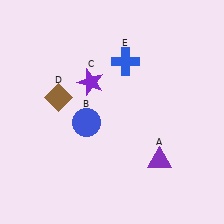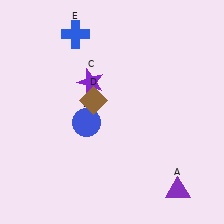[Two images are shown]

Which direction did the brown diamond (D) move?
The brown diamond (D) moved right.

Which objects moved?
The objects that moved are: the purple triangle (A), the brown diamond (D), the blue cross (E).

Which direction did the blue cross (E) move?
The blue cross (E) moved left.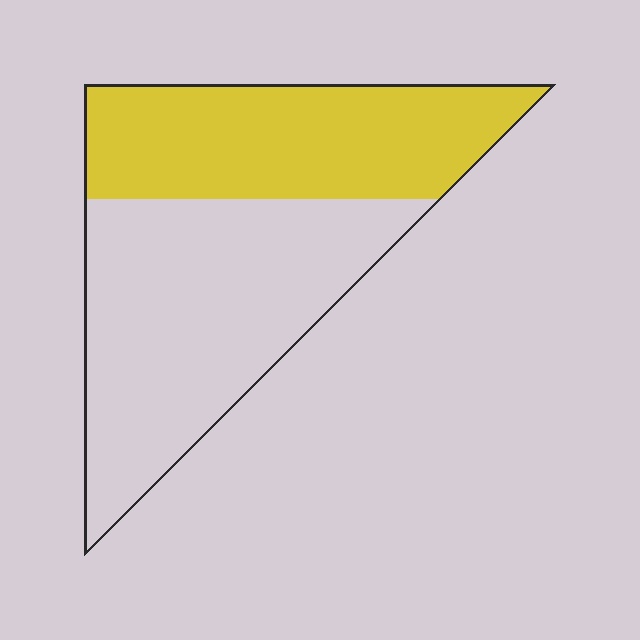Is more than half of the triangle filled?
No.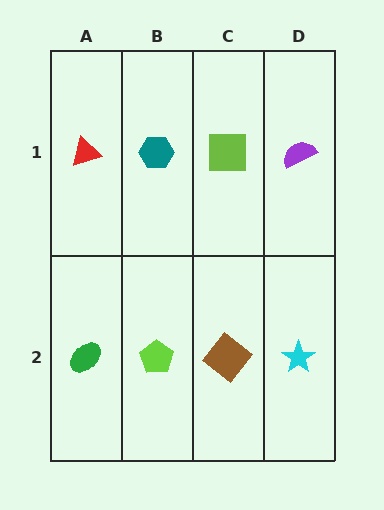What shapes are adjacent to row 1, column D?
A cyan star (row 2, column D), a lime square (row 1, column C).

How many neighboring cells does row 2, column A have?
2.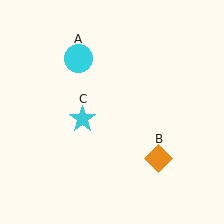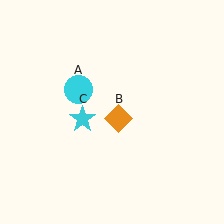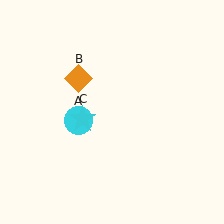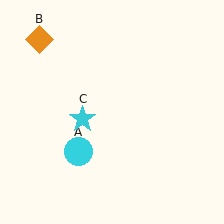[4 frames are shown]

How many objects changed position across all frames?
2 objects changed position: cyan circle (object A), orange diamond (object B).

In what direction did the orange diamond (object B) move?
The orange diamond (object B) moved up and to the left.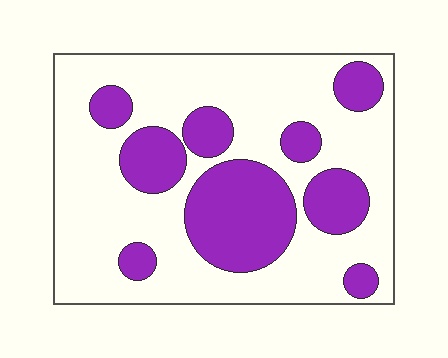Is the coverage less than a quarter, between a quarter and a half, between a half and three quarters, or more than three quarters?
Between a quarter and a half.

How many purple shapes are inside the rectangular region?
9.